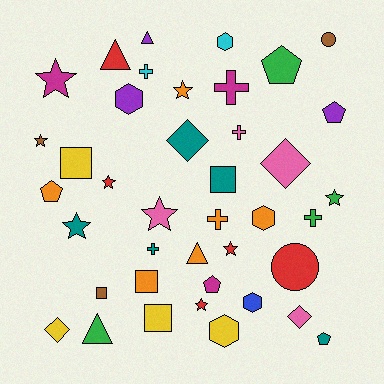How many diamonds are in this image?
There are 4 diamonds.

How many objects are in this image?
There are 40 objects.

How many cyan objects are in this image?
There are 2 cyan objects.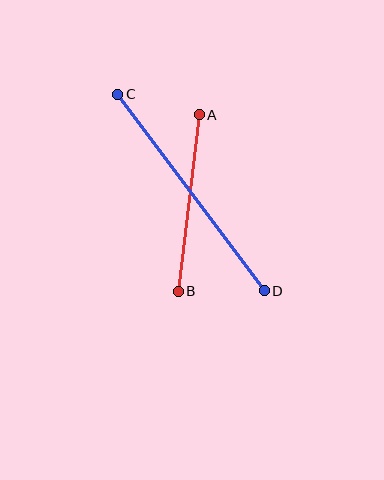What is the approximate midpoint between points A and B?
The midpoint is at approximately (189, 203) pixels.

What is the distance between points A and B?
The distance is approximately 178 pixels.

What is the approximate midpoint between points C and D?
The midpoint is at approximately (191, 193) pixels.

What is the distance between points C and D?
The distance is approximately 245 pixels.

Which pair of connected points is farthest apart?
Points C and D are farthest apart.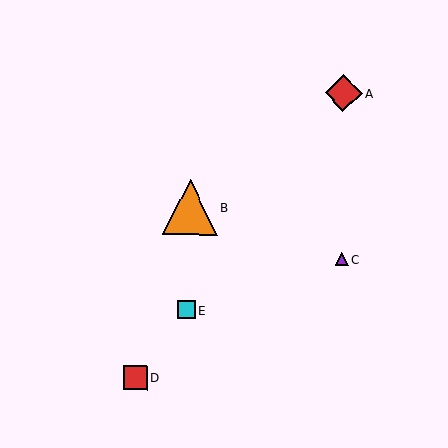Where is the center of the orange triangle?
The center of the orange triangle is at (190, 207).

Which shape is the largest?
The orange triangle (labeled B) is the largest.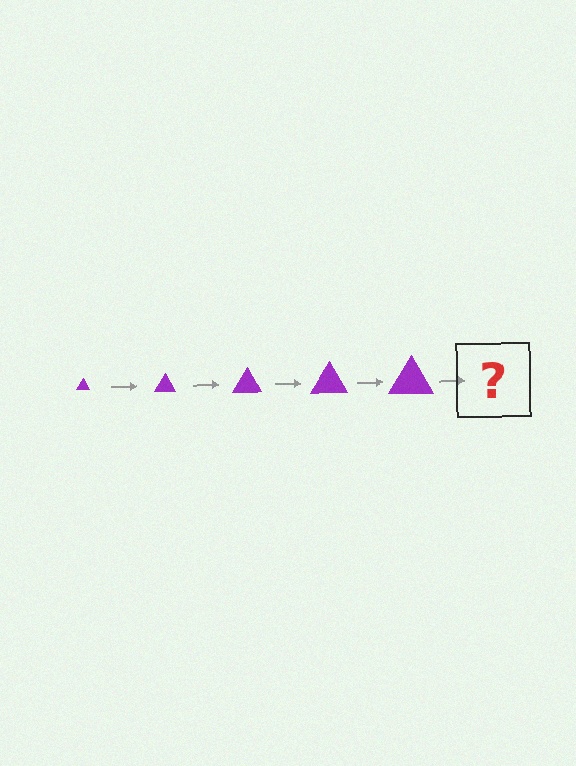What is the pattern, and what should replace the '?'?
The pattern is that the triangle gets progressively larger each step. The '?' should be a purple triangle, larger than the previous one.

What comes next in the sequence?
The next element should be a purple triangle, larger than the previous one.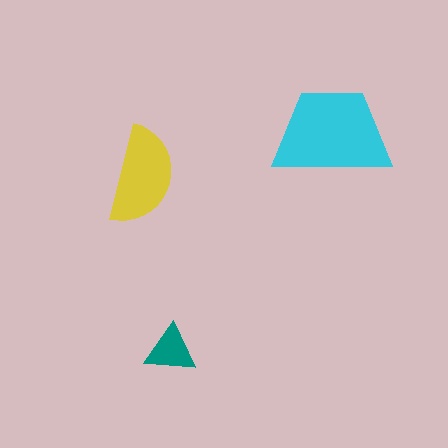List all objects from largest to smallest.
The cyan trapezoid, the yellow semicircle, the teal triangle.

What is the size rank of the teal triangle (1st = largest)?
3rd.